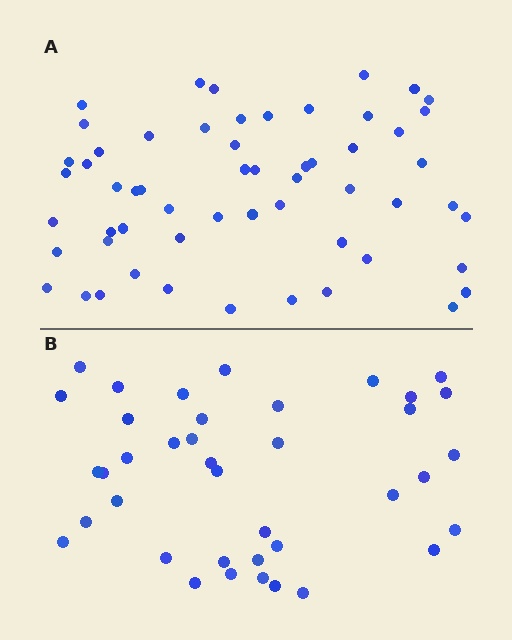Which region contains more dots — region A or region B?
Region A (the top region) has more dots.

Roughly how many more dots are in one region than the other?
Region A has approximately 20 more dots than region B.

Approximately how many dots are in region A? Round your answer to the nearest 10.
About 60 dots. (The exact count is 57, which rounds to 60.)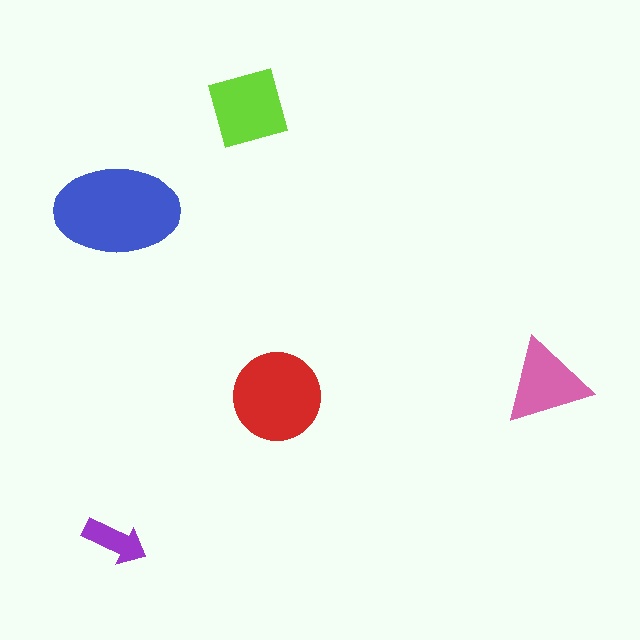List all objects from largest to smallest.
The blue ellipse, the red circle, the lime diamond, the pink triangle, the purple arrow.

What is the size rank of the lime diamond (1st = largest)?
3rd.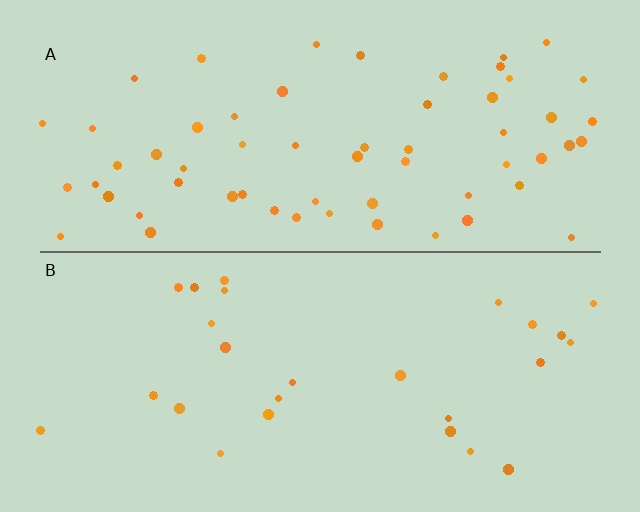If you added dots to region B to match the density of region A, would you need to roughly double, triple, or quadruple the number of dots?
Approximately double.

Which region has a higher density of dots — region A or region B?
A (the top).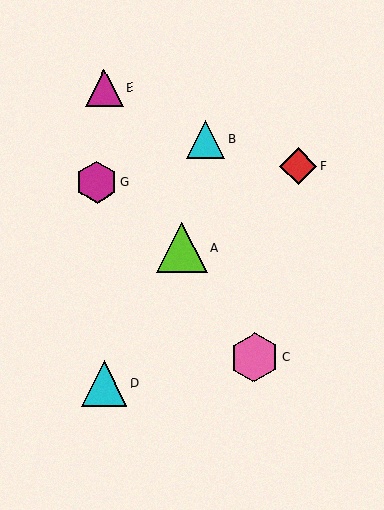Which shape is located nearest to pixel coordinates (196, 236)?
The lime triangle (labeled A) at (182, 248) is nearest to that location.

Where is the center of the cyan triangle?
The center of the cyan triangle is at (104, 383).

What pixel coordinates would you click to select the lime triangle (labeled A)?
Click at (182, 248) to select the lime triangle A.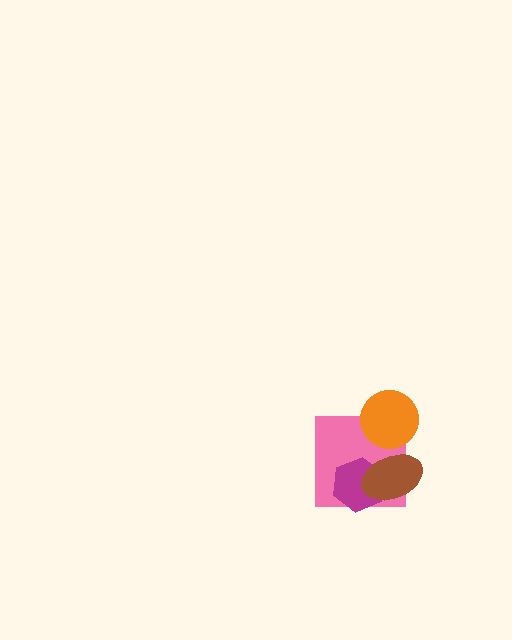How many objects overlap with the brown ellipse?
2 objects overlap with the brown ellipse.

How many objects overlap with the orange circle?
1 object overlaps with the orange circle.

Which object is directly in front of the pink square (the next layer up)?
The magenta hexagon is directly in front of the pink square.